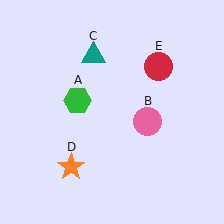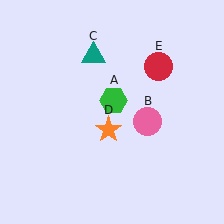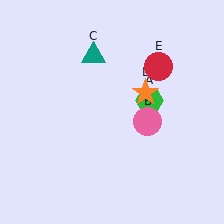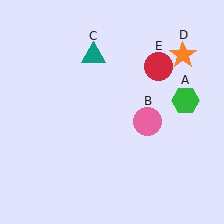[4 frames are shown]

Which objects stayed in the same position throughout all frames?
Pink circle (object B) and teal triangle (object C) and red circle (object E) remained stationary.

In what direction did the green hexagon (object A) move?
The green hexagon (object A) moved right.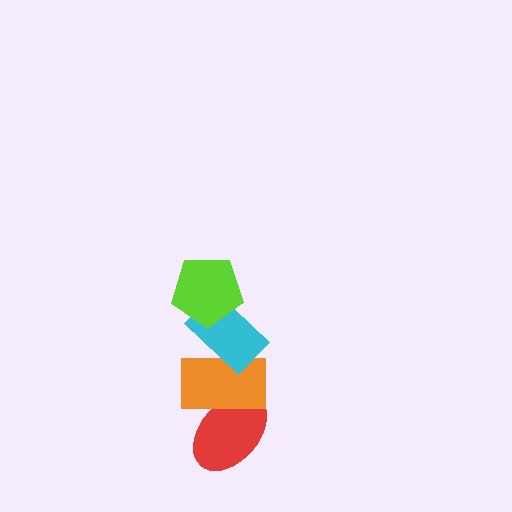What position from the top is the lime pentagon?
The lime pentagon is 1st from the top.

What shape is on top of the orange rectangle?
The cyan rectangle is on top of the orange rectangle.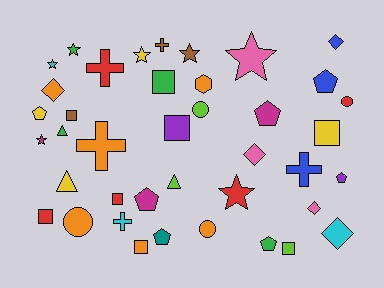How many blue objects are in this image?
There are 3 blue objects.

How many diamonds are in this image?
There are 5 diamonds.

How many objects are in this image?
There are 40 objects.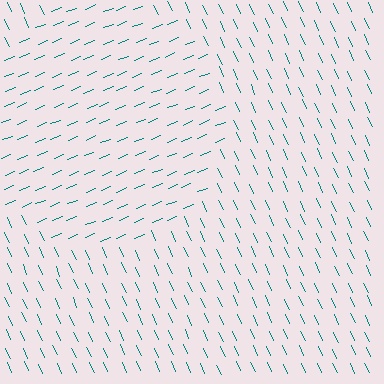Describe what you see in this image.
The image is filled with small teal line segments. A circle region in the image has lines oriented differently from the surrounding lines, creating a visible texture boundary.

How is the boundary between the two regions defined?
The boundary is defined purely by a change in line orientation (approximately 87 degrees difference). All lines are the same color and thickness.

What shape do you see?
I see a circle.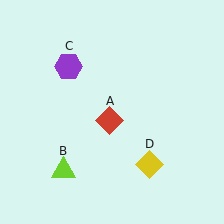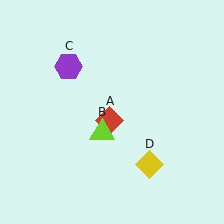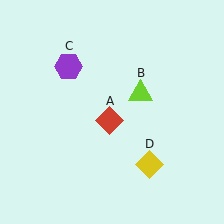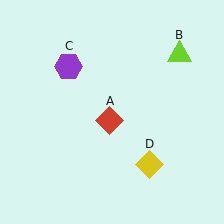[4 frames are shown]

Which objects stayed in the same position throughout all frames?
Red diamond (object A) and purple hexagon (object C) and yellow diamond (object D) remained stationary.